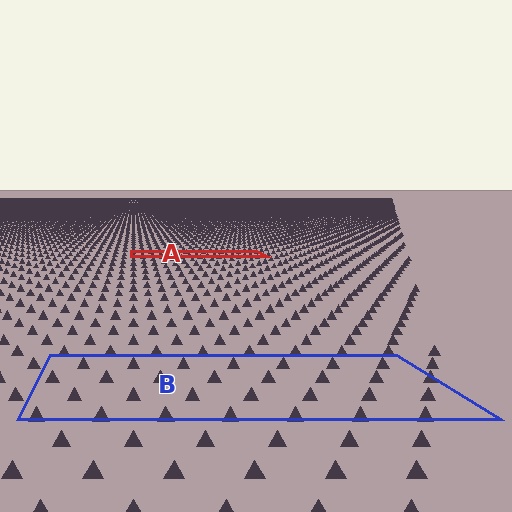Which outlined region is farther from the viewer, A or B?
Region A is farther from the viewer — the texture elements inside it appear smaller and more densely packed.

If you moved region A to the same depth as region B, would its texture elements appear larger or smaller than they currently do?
They would appear larger. At a closer depth, the same texture elements are projected at a bigger on-screen size.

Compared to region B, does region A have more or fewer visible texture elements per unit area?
Region A has more texture elements per unit area — they are packed more densely because it is farther away.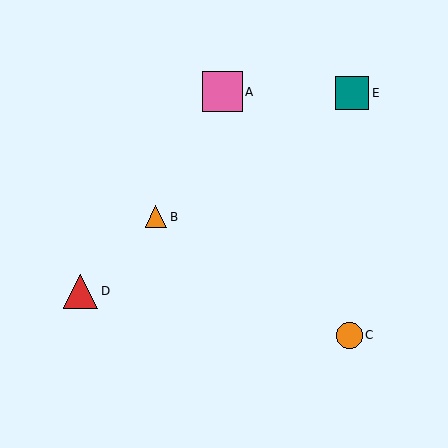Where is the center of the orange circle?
The center of the orange circle is at (349, 336).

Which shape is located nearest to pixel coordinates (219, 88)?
The pink square (labeled A) at (222, 92) is nearest to that location.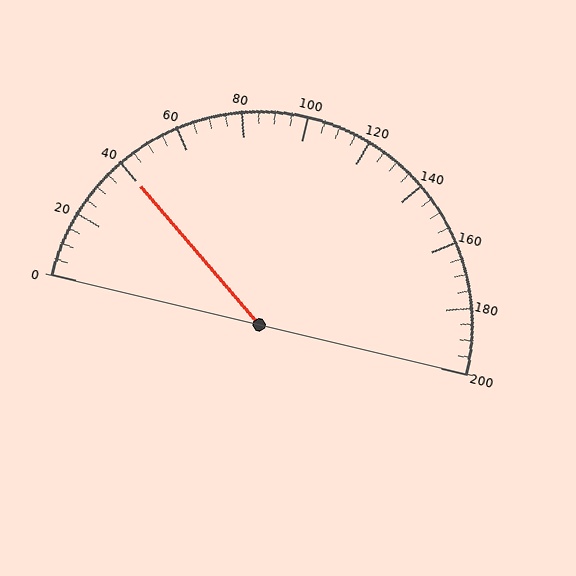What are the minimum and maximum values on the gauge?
The gauge ranges from 0 to 200.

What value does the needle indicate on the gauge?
The needle indicates approximately 40.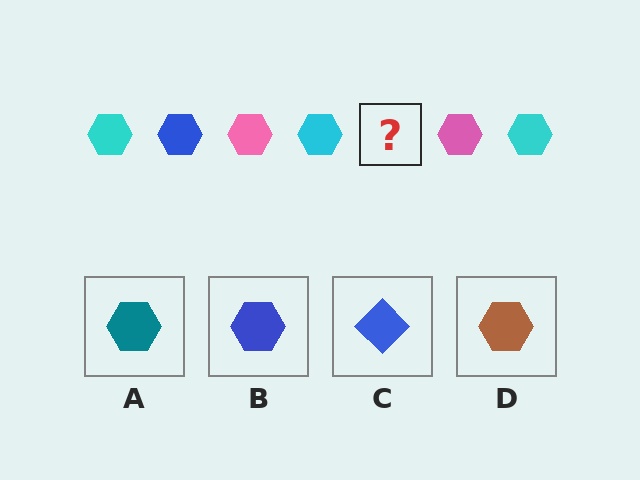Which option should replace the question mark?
Option B.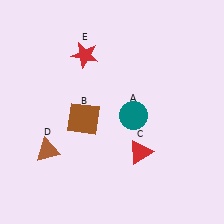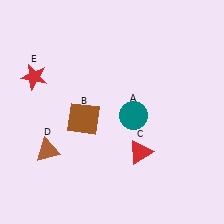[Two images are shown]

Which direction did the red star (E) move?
The red star (E) moved left.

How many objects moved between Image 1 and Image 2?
1 object moved between the two images.